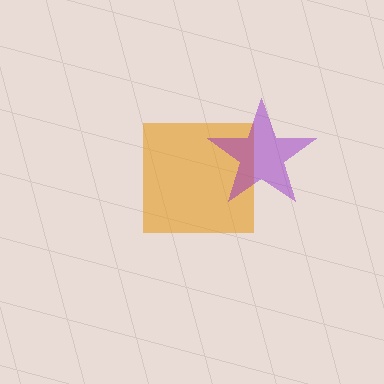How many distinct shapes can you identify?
There are 2 distinct shapes: an orange square, a purple star.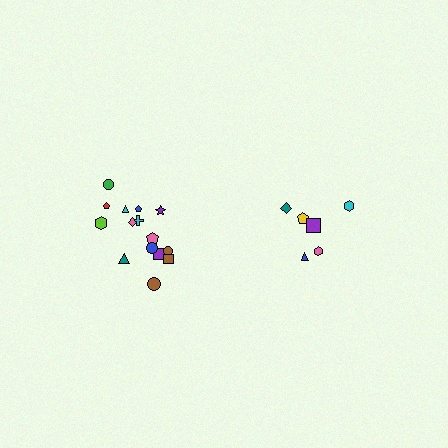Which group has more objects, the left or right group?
The left group.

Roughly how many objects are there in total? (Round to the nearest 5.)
Roughly 20 objects in total.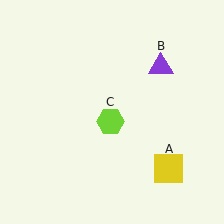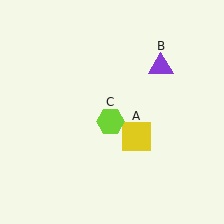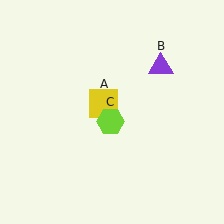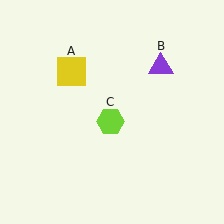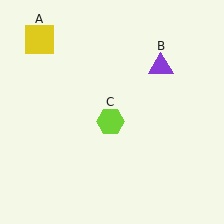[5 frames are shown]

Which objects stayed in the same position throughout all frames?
Purple triangle (object B) and lime hexagon (object C) remained stationary.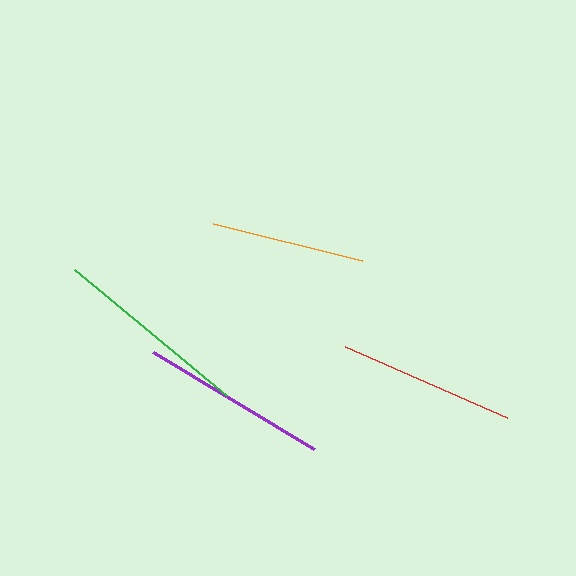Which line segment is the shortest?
The orange line is the shortest at approximately 153 pixels.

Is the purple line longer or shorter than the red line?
The purple line is longer than the red line.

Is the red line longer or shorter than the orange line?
The red line is longer than the orange line.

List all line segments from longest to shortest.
From longest to shortest: green, purple, red, orange.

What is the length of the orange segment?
The orange segment is approximately 153 pixels long.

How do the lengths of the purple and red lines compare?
The purple and red lines are approximately the same length.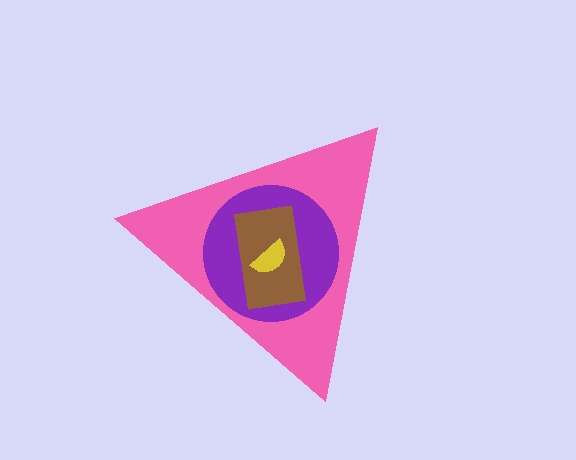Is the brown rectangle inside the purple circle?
Yes.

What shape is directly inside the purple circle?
The brown rectangle.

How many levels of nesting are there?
4.